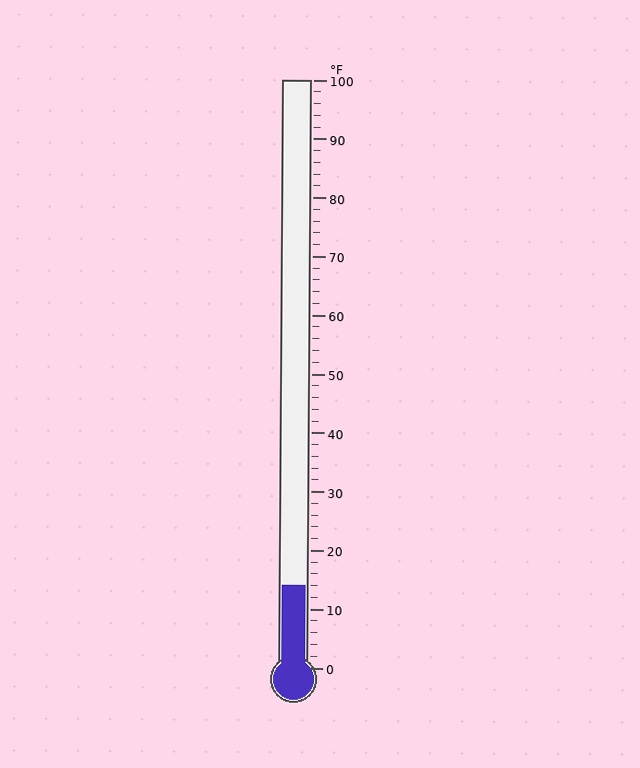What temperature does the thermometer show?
The thermometer shows approximately 14°F.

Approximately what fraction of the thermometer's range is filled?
The thermometer is filled to approximately 15% of its range.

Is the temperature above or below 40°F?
The temperature is below 40°F.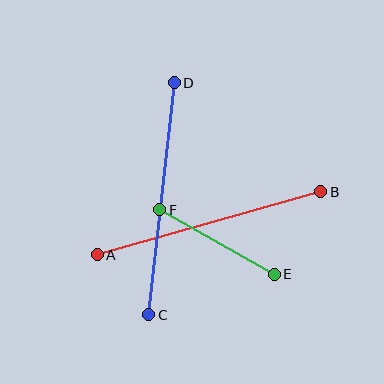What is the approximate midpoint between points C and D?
The midpoint is at approximately (161, 199) pixels.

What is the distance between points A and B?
The distance is approximately 232 pixels.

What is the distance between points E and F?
The distance is approximately 132 pixels.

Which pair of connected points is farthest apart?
Points C and D are farthest apart.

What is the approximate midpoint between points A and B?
The midpoint is at approximately (209, 223) pixels.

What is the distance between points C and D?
The distance is approximately 233 pixels.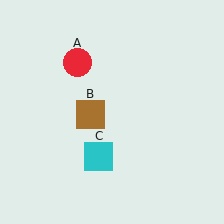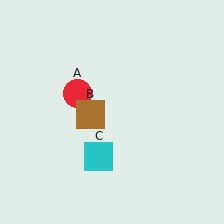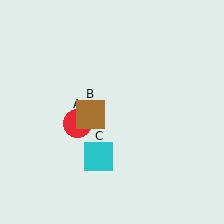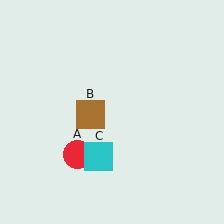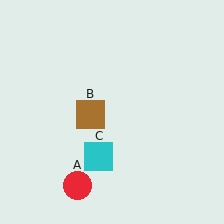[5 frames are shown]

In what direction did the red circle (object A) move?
The red circle (object A) moved down.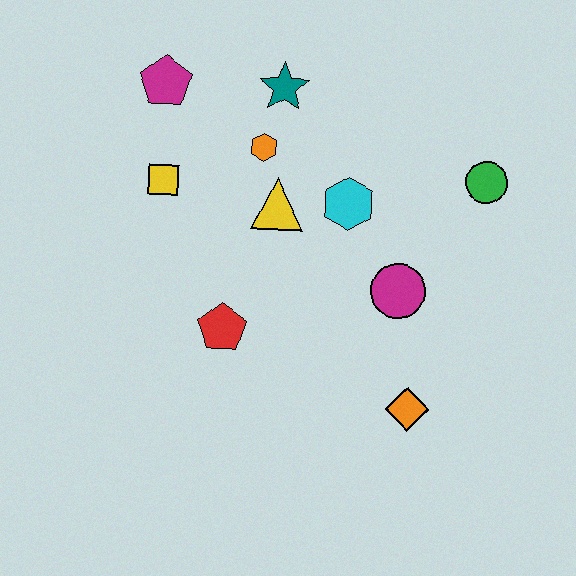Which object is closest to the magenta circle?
The cyan hexagon is closest to the magenta circle.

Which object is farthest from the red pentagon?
The green circle is farthest from the red pentagon.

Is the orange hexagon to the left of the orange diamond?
Yes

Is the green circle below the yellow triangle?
No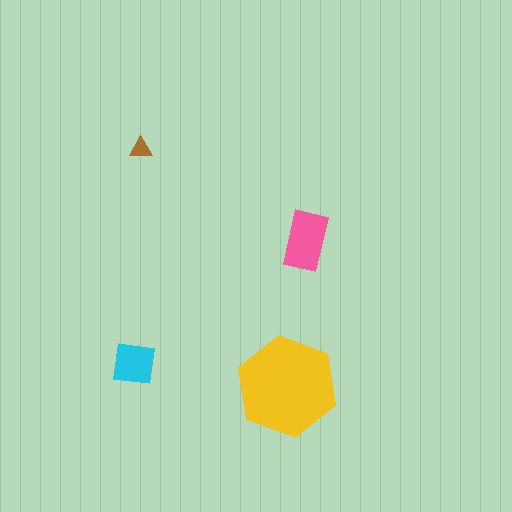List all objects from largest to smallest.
The yellow hexagon, the pink rectangle, the cyan square, the brown triangle.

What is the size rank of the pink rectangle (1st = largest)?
2nd.